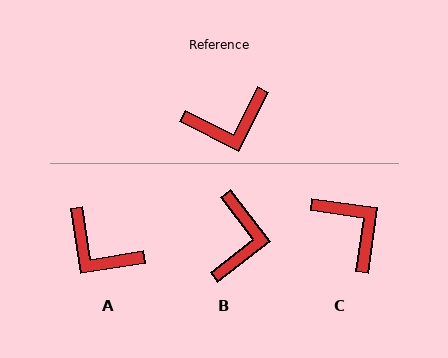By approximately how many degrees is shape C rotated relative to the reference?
Approximately 109 degrees counter-clockwise.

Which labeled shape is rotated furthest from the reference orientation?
C, about 109 degrees away.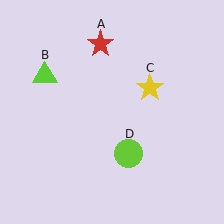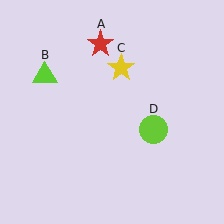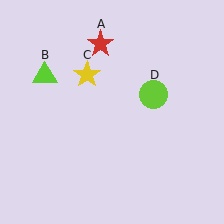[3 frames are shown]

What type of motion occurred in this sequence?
The yellow star (object C), lime circle (object D) rotated counterclockwise around the center of the scene.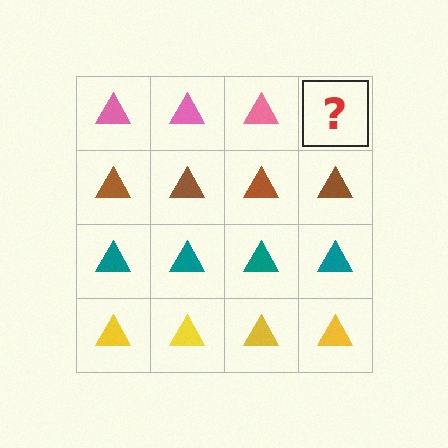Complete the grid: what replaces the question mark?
The question mark should be replaced with a pink triangle.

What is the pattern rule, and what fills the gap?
The rule is that each row has a consistent color. The gap should be filled with a pink triangle.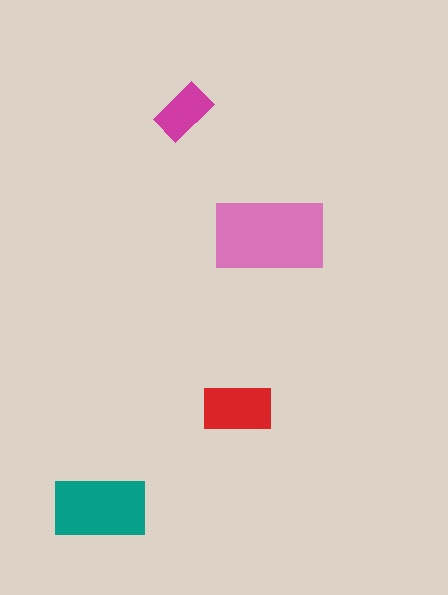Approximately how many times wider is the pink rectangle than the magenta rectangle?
About 2 times wider.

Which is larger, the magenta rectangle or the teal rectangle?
The teal one.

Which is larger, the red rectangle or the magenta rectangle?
The red one.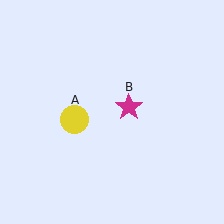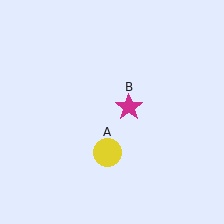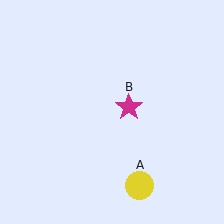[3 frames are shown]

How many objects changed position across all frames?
1 object changed position: yellow circle (object A).